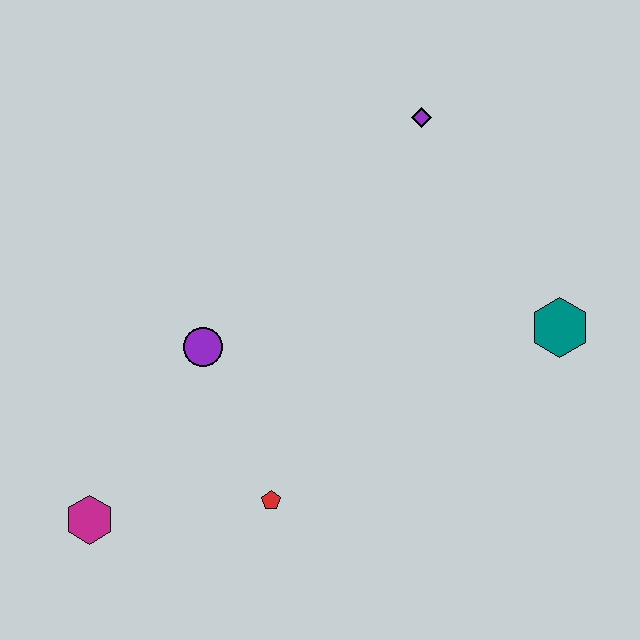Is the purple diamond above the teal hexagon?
Yes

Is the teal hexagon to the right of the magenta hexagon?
Yes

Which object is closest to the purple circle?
The red pentagon is closest to the purple circle.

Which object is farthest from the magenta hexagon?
The purple diamond is farthest from the magenta hexagon.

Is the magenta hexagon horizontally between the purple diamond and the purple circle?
No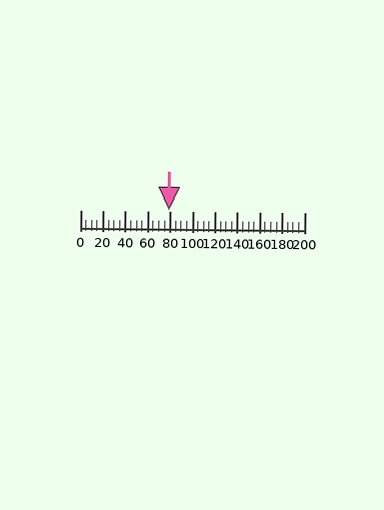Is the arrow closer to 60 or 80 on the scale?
The arrow is closer to 80.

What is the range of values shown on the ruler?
The ruler shows values from 0 to 200.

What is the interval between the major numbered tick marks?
The major tick marks are spaced 20 units apart.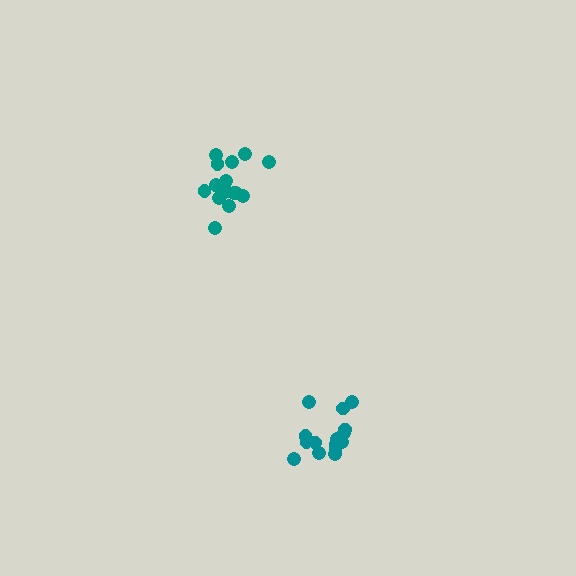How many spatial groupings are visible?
There are 2 spatial groupings.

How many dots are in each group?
Group 1: 15 dots, Group 2: 17 dots (32 total).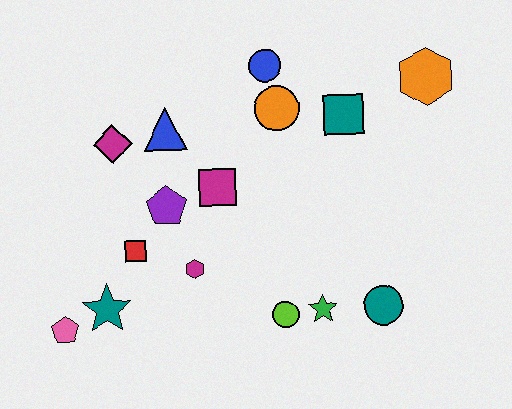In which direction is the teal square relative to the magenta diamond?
The teal square is to the right of the magenta diamond.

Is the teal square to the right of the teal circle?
No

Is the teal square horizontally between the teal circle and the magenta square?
Yes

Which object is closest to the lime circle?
The green star is closest to the lime circle.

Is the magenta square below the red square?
No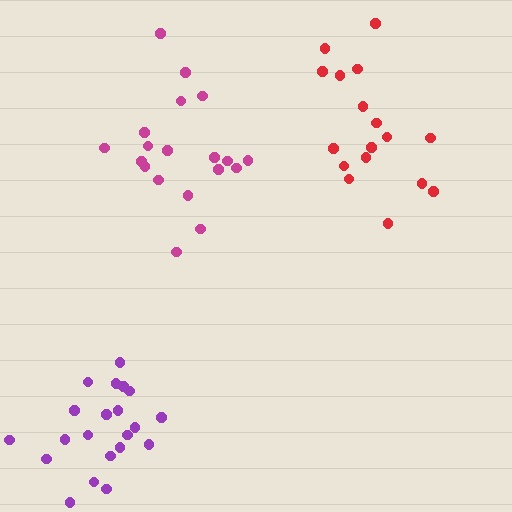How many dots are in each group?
Group 1: 17 dots, Group 2: 19 dots, Group 3: 21 dots (57 total).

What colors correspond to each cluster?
The clusters are colored: red, magenta, purple.